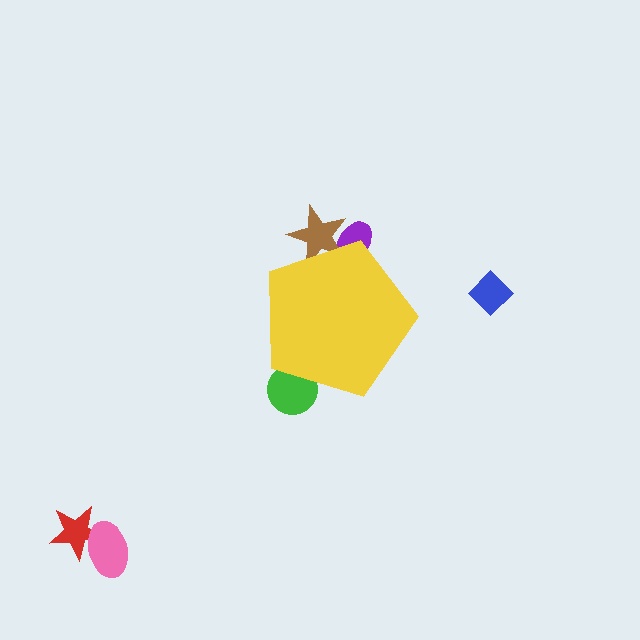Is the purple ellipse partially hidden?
Yes, the purple ellipse is partially hidden behind the yellow pentagon.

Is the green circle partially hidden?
Yes, the green circle is partially hidden behind the yellow pentagon.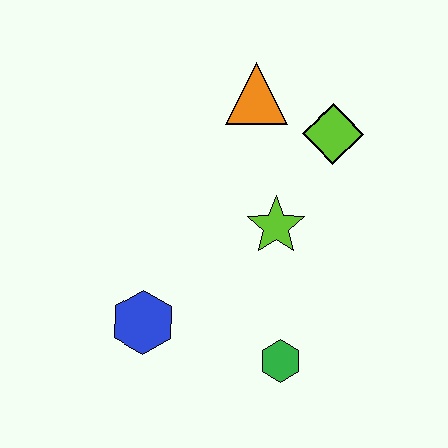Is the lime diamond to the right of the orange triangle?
Yes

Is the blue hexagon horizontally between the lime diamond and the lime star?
No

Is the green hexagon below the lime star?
Yes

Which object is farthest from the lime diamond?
The blue hexagon is farthest from the lime diamond.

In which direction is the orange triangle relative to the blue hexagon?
The orange triangle is above the blue hexagon.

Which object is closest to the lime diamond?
The orange triangle is closest to the lime diamond.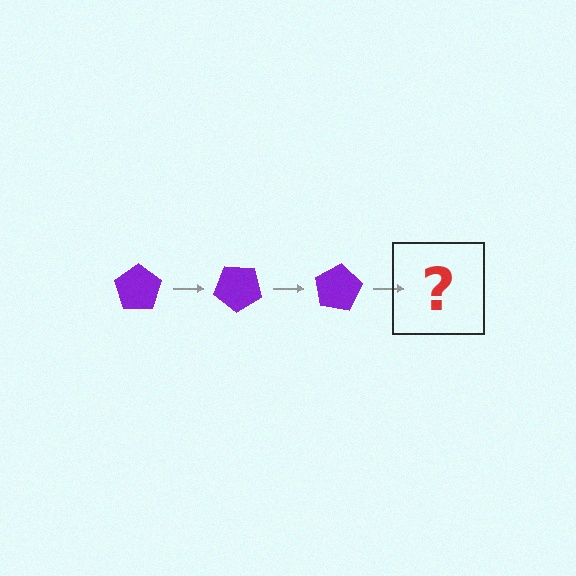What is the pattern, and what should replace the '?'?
The pattern is that the pentagon rotates 40 degrees each step. The '?' should be a purple pentagon rotated 120 degrees.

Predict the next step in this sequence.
The next step is a purple pentagon rotated 120 degrees.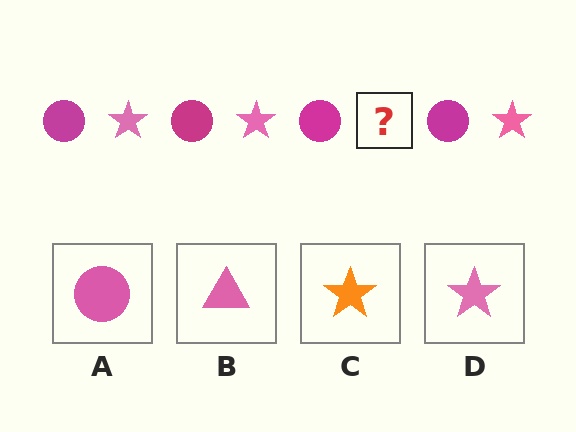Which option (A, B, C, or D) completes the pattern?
D.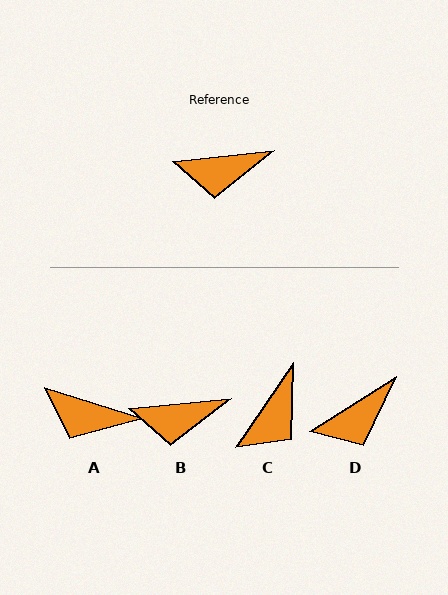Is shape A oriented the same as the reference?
No, it is off by about 23 degrees.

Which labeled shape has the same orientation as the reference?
B.